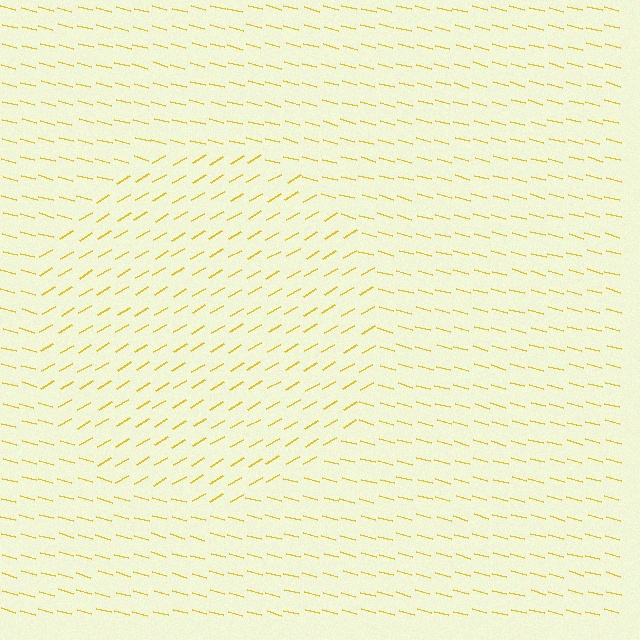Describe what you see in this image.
The image is filled with small yellow line segments. A circle region in the image has lines oriented differently from the surrounding lines, creating a visible texture boundary.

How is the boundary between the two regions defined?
The boundary is defined purely by a change in line orientation (approximately 45 degrees difference). All lines are the same color and thickness.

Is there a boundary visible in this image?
Yes, there is a texture boundary formed by a change in line orientation.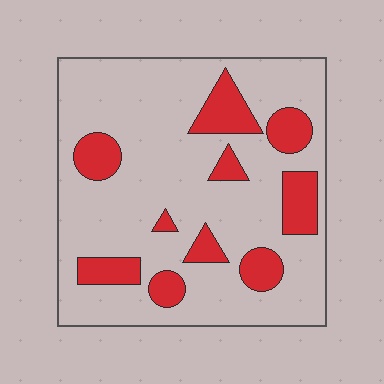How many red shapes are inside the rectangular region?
10.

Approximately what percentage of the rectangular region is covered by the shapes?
Approximately 20%.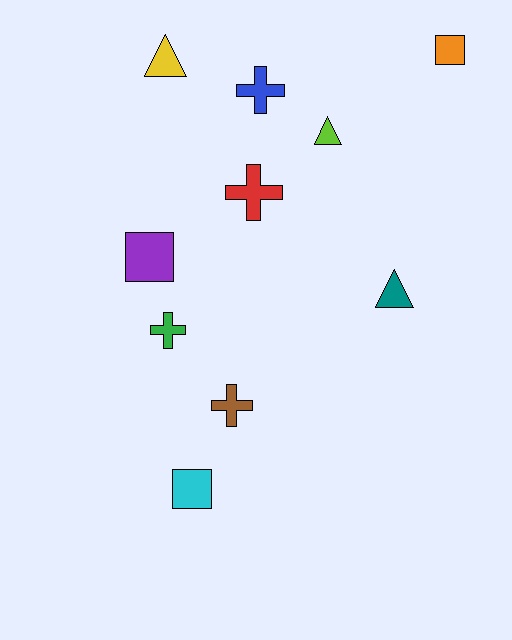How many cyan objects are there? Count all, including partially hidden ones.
There is 1 cyan object.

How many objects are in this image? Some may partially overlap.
There are 10 objects.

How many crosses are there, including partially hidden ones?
There are 4 crosses.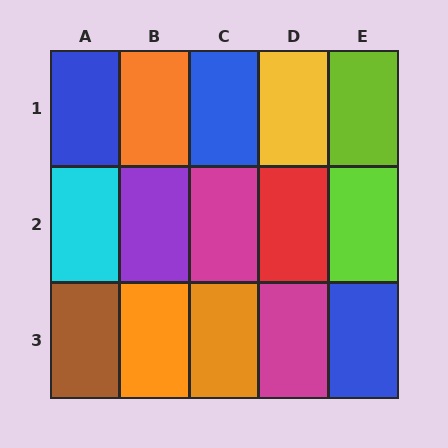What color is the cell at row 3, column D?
Magenta.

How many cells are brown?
1 cell is brown.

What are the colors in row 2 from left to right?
Cyan, purple, magenta, red, lime.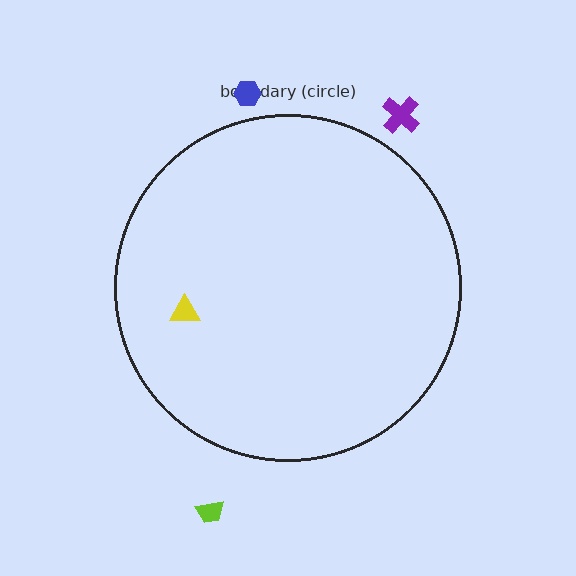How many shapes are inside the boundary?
1 inside, 3 outside.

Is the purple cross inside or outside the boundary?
Outside.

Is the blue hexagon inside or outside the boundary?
Outside.